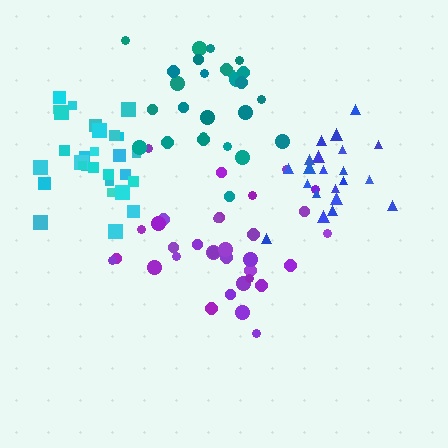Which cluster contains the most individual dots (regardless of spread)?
Purple (34).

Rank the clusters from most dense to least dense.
cyan, blue, teal, purple.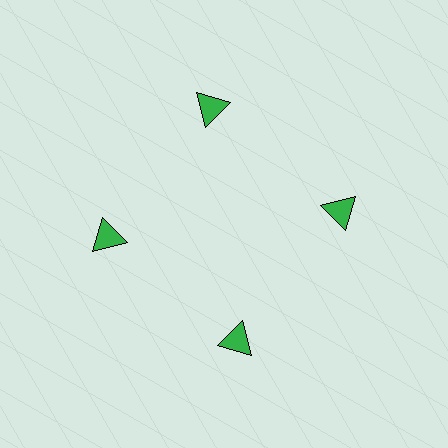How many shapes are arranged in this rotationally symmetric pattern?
There are 4 shapes, arranged in 4 groups of 1.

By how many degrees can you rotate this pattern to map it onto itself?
The pattern maps onto itself every 90 degrees of rotation.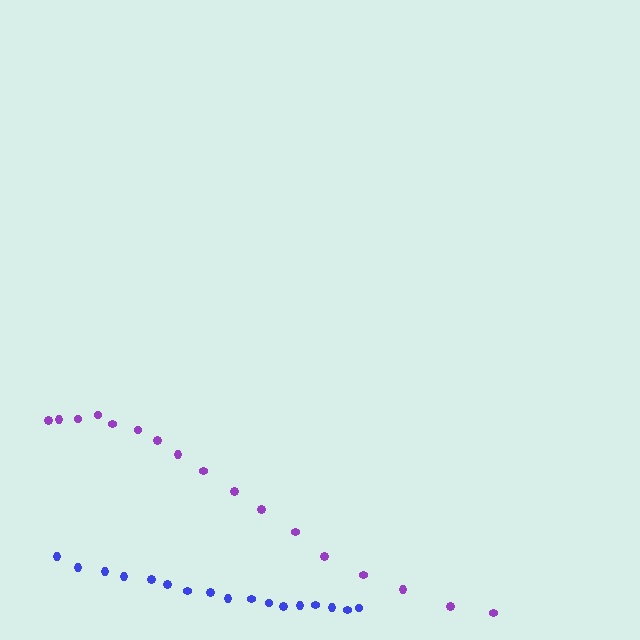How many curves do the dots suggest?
There are 2 distinct paths.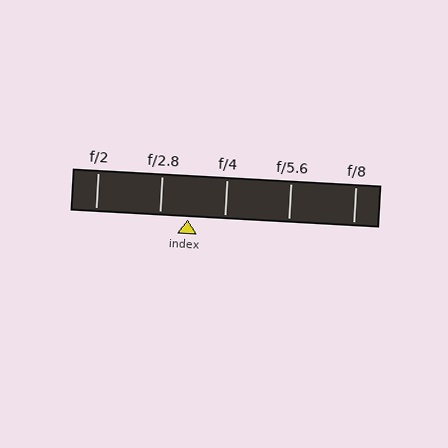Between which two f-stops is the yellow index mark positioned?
The index mark is between f/2.8 and f/4.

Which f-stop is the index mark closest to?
The index mark is closest to f/2.8.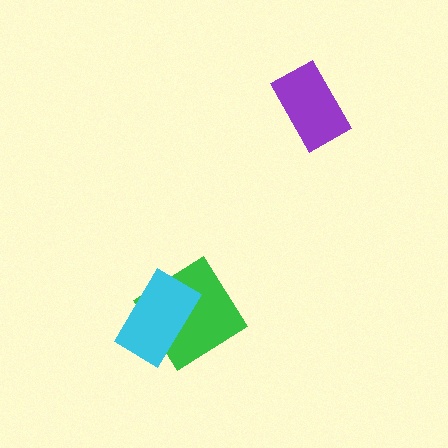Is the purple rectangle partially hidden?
No, no other shape covers it.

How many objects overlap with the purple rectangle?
0 objects overlap with the purple rectangle.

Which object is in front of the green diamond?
The cyan rectangle is in front of the green diamond.